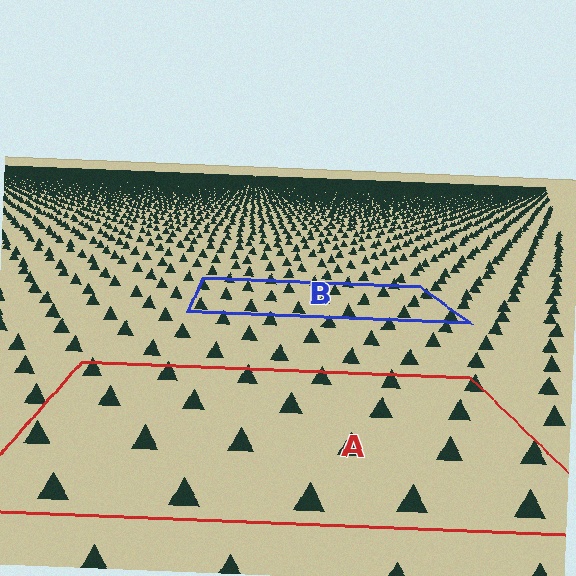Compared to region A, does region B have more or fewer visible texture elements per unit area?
Region B has more texture elements per unit area — they are packed more densely because it is farther away.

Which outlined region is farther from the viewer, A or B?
Region B is farther from the viewer — the texture elements inside it appear smaller and more densely packed.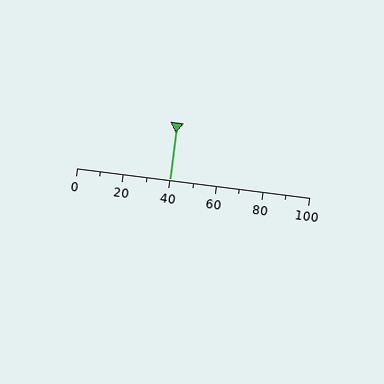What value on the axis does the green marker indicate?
The marker indicates approximately 40.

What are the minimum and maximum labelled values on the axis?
The axis runs from 0 to 100.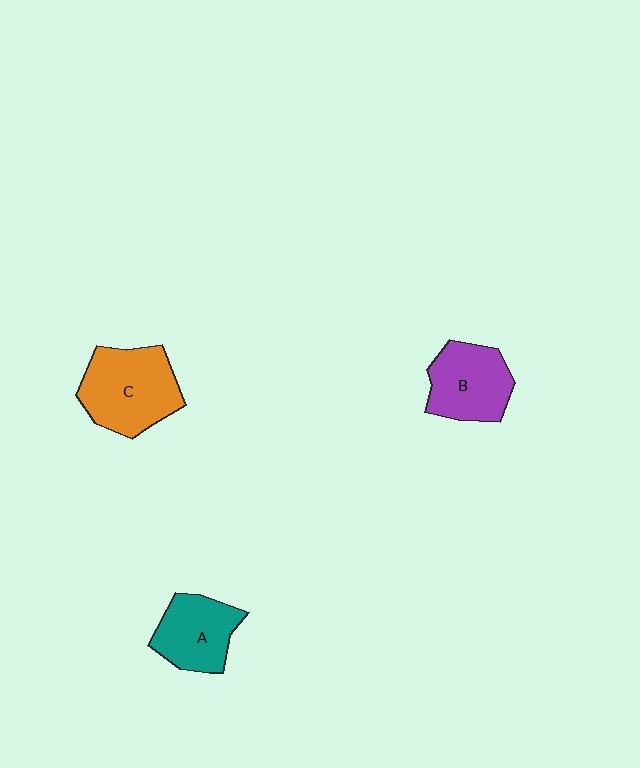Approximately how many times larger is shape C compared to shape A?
Approximately 1.4 times.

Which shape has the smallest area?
Shape A (teal).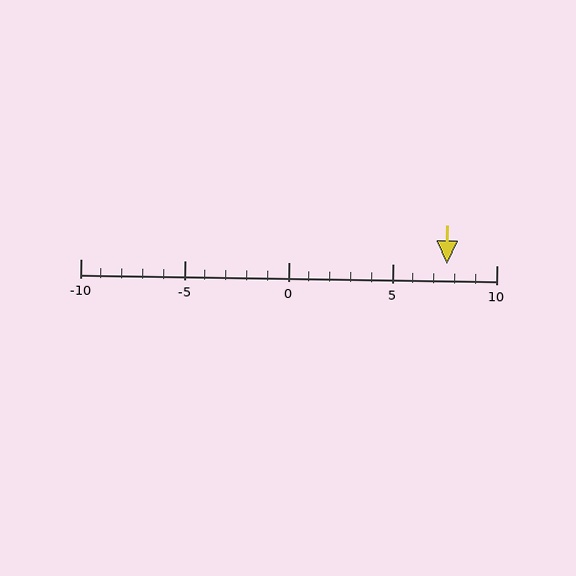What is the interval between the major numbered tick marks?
The major tick marks are spaced 5 units apart.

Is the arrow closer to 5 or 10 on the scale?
The arrow is closer to 10.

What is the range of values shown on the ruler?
The ruler shows values from -10 to 10.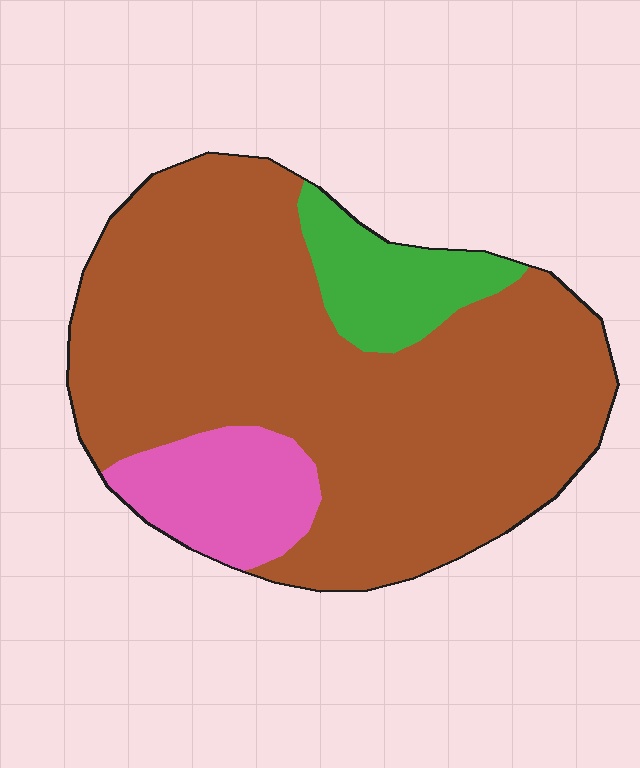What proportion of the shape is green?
Green takes up less than a sixth of the shape.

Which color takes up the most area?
Brown, at roughly 75%.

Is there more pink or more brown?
Brown.